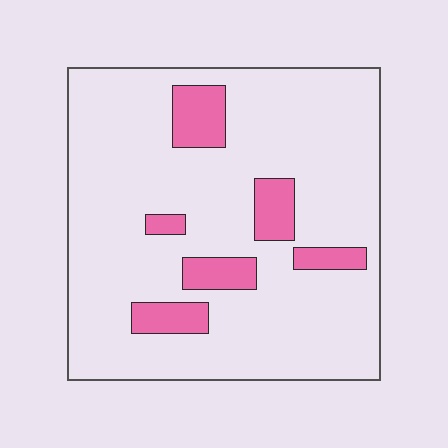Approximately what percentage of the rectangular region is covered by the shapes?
Approximately 15%.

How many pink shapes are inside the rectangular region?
6.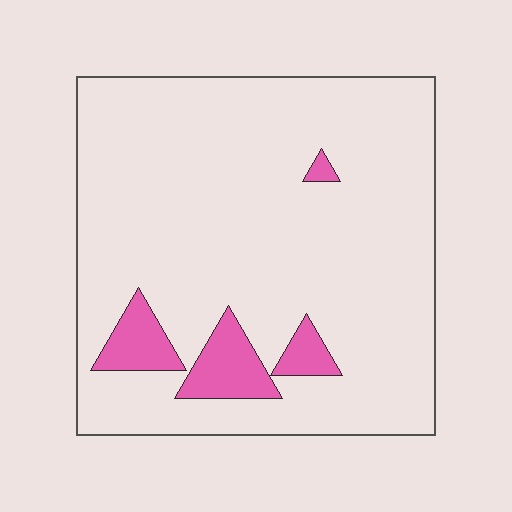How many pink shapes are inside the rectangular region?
4.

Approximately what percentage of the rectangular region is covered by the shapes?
Approximately 10%.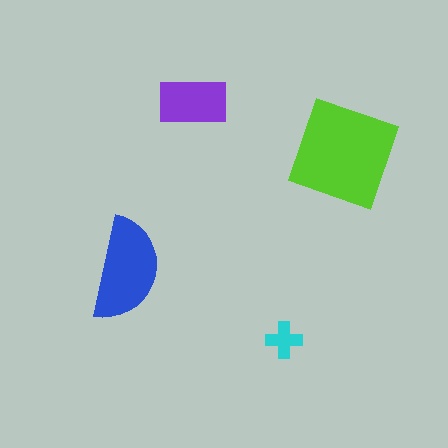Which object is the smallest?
The cyan cross.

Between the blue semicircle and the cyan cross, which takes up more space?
The blue semicircle.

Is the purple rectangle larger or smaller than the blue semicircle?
Smaller.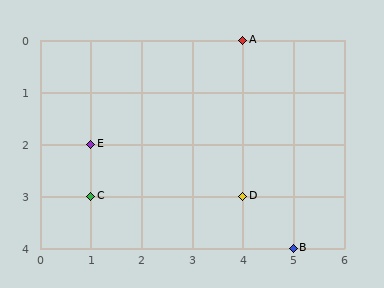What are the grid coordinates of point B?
Point B is at grid coordinates (5, 4).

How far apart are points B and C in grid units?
Points B and C are 4 columns and 1 row apart (about 4.1 grid units diagonally).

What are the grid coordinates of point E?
Point E is at grid coordinates (1, 2).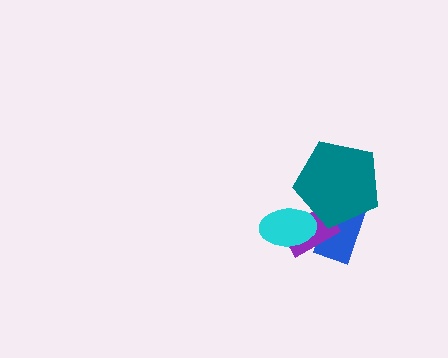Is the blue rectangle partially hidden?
Yes, it is partially covered by another shape.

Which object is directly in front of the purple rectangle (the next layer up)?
The cyan ellipse is directly in front of the purple rectangle.